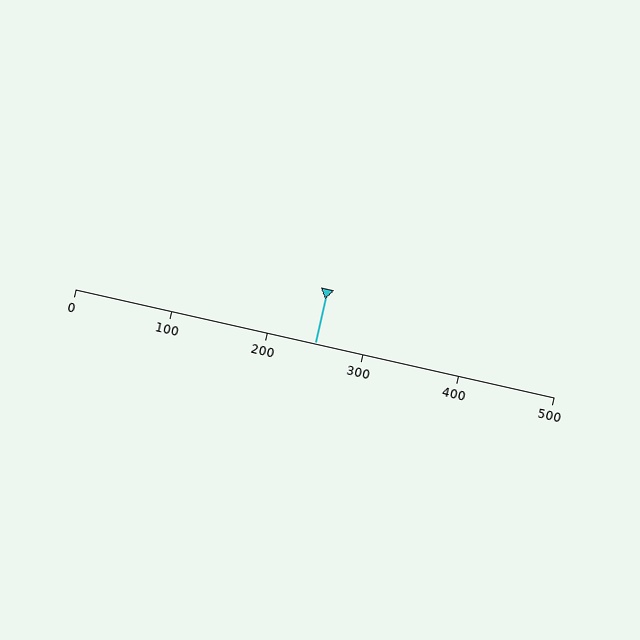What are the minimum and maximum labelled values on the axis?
The axis runs from 0 to 500.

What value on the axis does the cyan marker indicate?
The marker indicates approximately 250.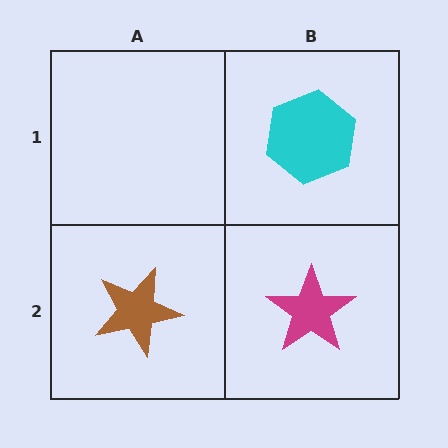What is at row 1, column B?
A cyan hexagon.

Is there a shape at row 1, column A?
No, that cell is empty.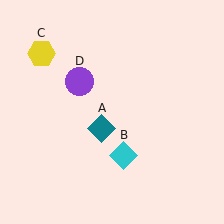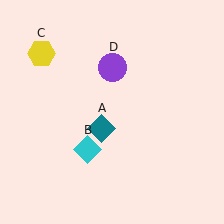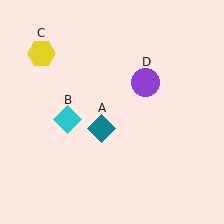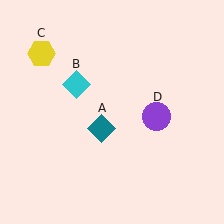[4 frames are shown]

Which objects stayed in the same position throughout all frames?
Teal diamond (object A) and yellow hexagon (object C) remained stationary.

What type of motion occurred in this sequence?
The cyan diamond (object B), purple circle (object D) rotated clockwise around the center of the scene.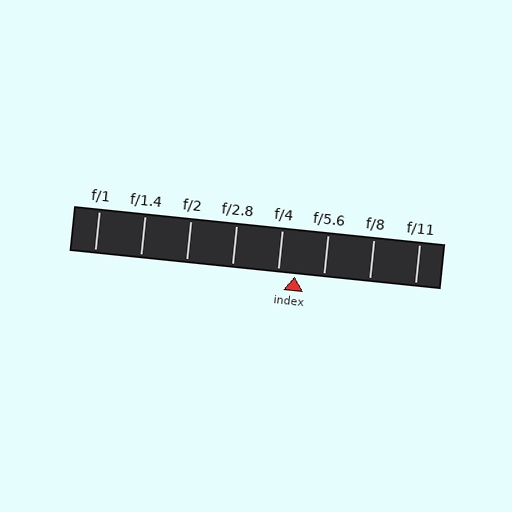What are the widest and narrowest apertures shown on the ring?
The widest aperture shown is f/1 and the narrowest is f/11.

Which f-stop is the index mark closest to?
The index mark is closest to f/4.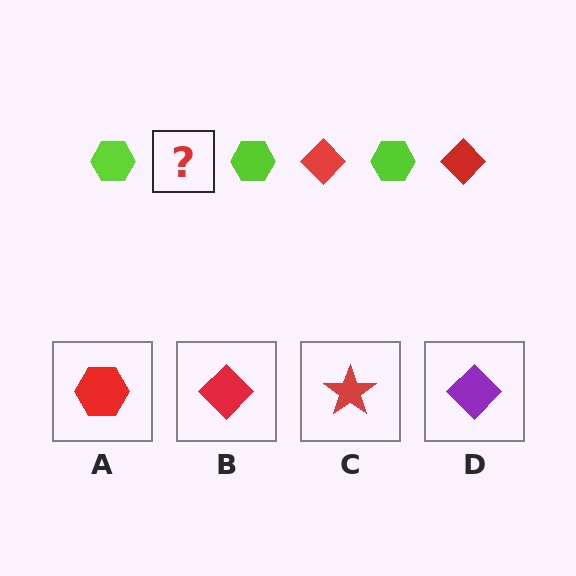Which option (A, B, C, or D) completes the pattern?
B.